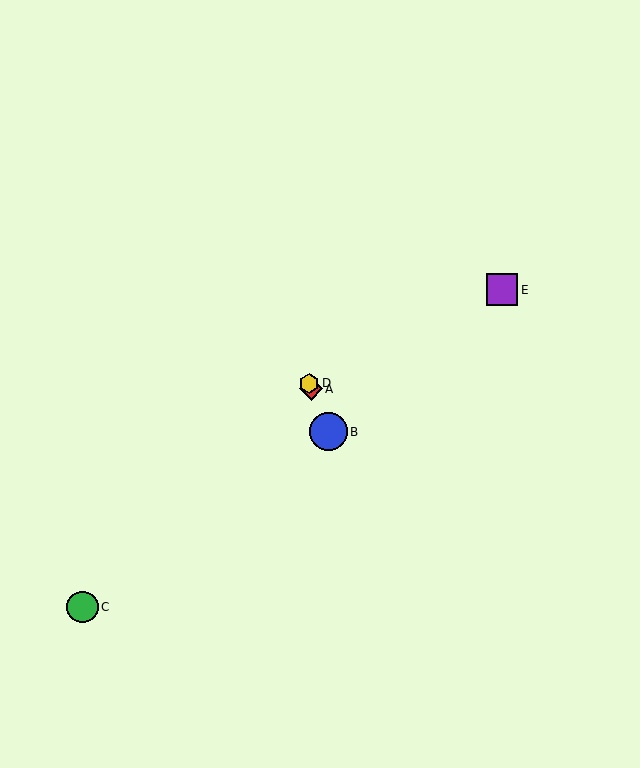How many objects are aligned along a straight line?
3 objects (A, B, D) are aligned along a straight line.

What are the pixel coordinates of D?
Object D is at (309, 383).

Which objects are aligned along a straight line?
Objects A, B, D are aligned along a straight line.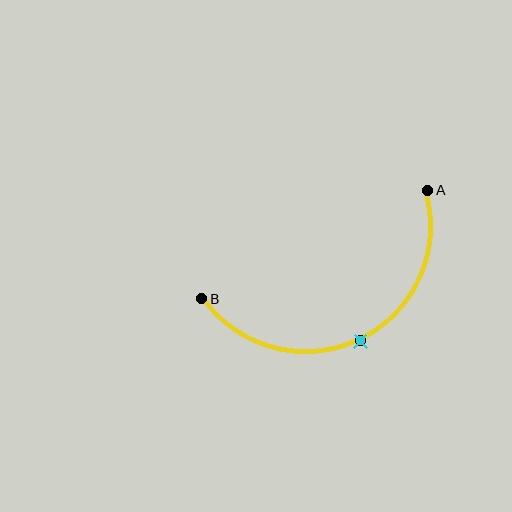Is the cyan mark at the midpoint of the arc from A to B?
Yes. The cyan mark lies on the arc at equal arc-length from both A and B — it is the arc midpoint.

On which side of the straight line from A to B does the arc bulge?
The arc bulges below the straight line connecting A and B.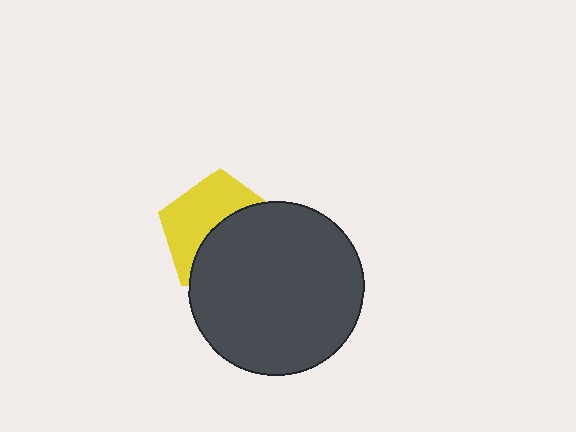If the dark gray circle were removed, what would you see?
You would see the complete yellow pentagon.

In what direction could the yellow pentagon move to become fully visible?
The yellow pentagon could move toward the upper-left. That would shift it out from behind the dark gray circle entirely.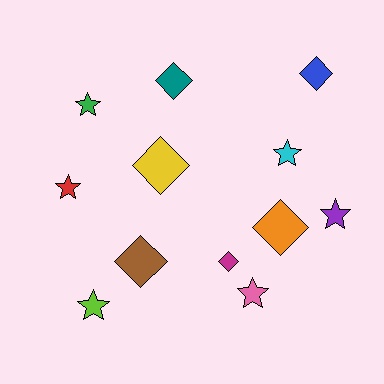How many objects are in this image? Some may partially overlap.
There are 12 objects.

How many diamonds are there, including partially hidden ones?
There are 6 diamonds.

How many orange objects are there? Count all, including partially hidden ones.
There is 1 orange object.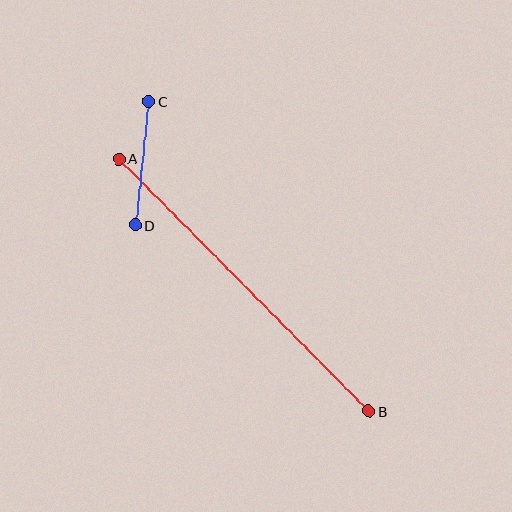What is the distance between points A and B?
The distance is approximately 355 pixels.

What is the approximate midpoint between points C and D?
The midpoint is at approximately (142, 163) pixels.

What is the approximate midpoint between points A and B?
The midpoint is at approximately (244, 285) pixels.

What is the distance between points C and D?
The distance is approximately 125 pixels.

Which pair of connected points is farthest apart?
Points A and B are farthest apart.